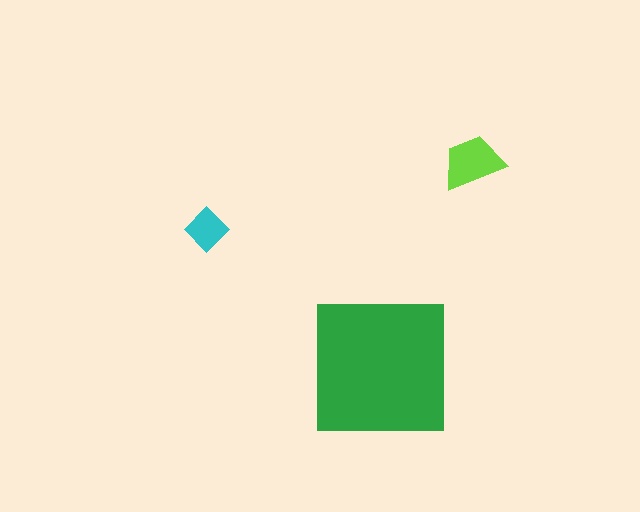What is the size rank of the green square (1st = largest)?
1st.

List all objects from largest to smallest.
The green square, the lime trapezoid, the cyan diamond.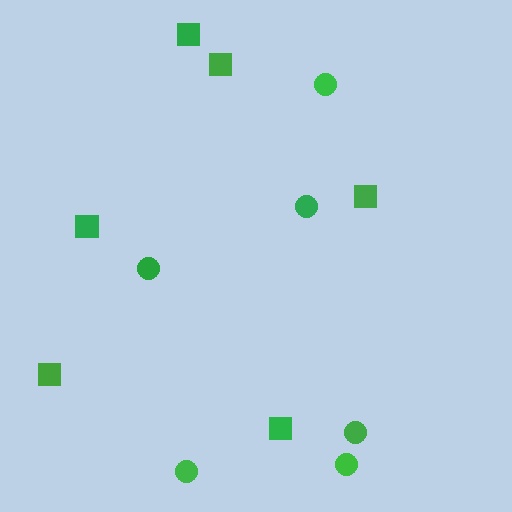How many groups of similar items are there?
There are 2 groups: one group of squares (6) and one group of circles (6).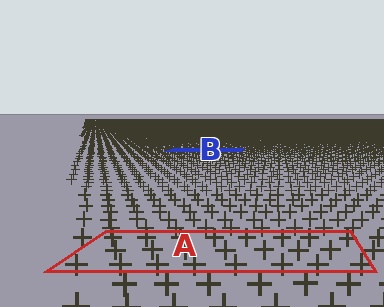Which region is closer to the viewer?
Region A is closer. The texture elements there are larger and more spread out.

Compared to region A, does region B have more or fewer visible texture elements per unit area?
Region B has more texture elements per unit area — they are packed more densely because it is farther away.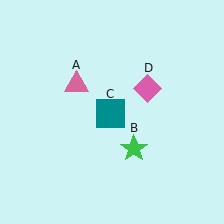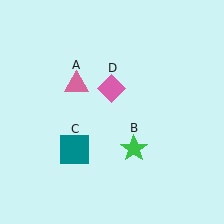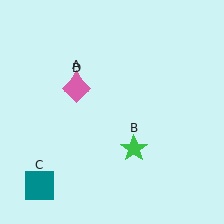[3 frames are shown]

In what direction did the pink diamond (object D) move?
The pink diamond (object D) moved left.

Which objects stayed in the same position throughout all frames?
Pink triangle (object A) and green star (object B) remained stationary.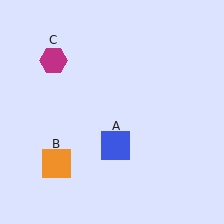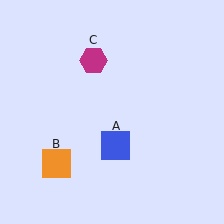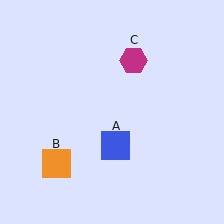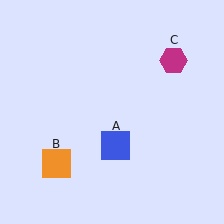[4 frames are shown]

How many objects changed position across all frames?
1 object changed position: magenta hexagon (object C).